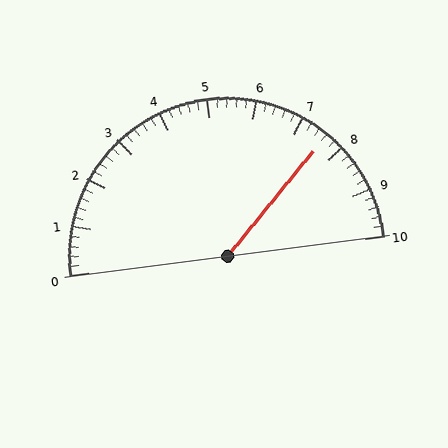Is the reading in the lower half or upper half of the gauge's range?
The reading is in the upper half of the range (0 to 10).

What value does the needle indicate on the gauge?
The needle indicates approximately 7.6.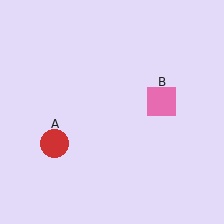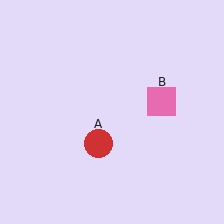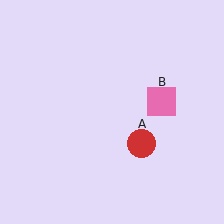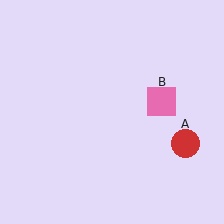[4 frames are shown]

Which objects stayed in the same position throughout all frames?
Pink square (object B) remained stationary.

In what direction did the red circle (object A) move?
The red circle (object A) moved right.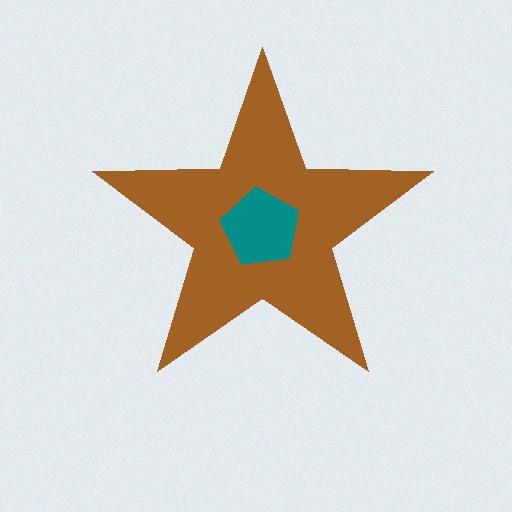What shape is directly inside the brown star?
The teal pentagon.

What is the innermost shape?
The teal pentagon.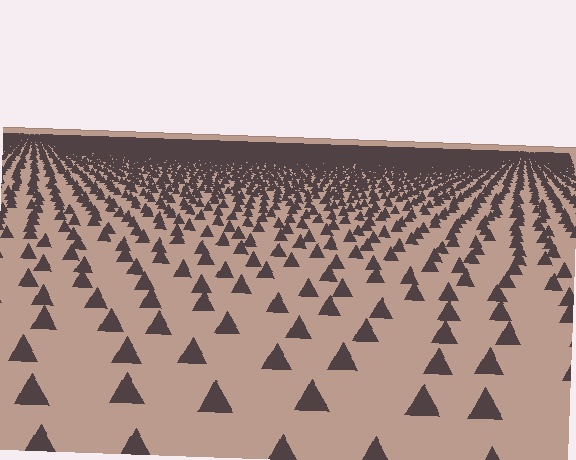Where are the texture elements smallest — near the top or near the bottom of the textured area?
Near the top.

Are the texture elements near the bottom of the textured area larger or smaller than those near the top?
Larger. Near the bottom, elements are closer to the viewer and appear at a bigger on-screen size.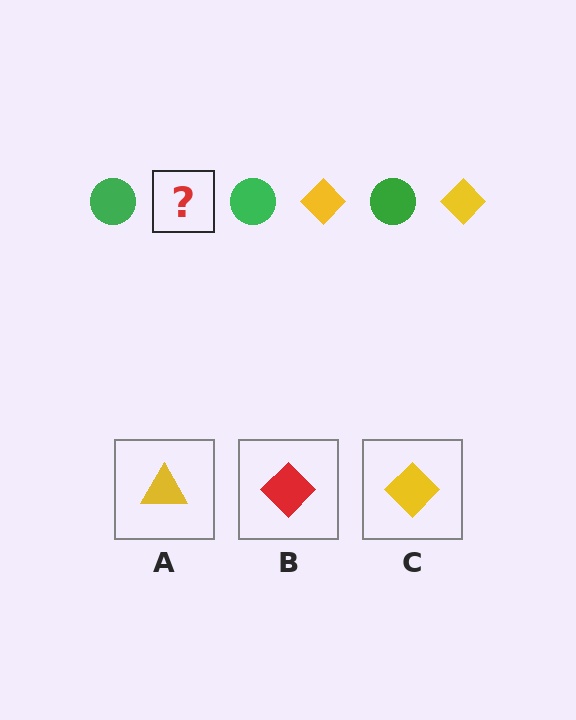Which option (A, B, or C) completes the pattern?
C.